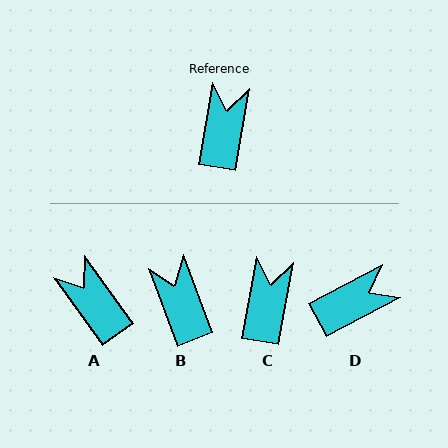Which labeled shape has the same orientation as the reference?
C.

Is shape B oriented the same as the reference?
No, it is off by about 31 degrees.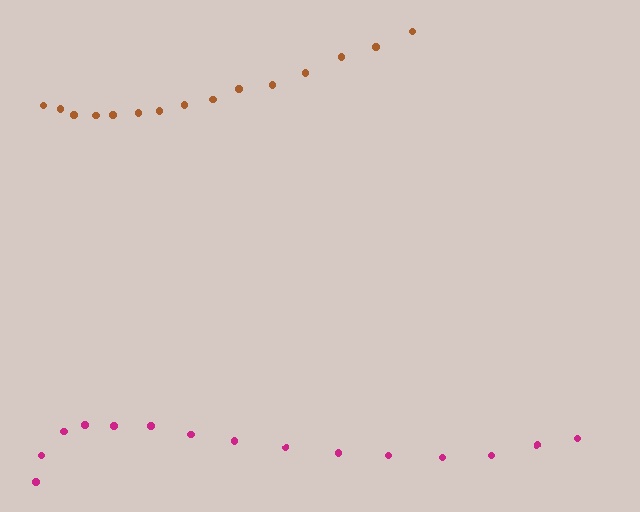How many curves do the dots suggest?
There are 2 distinct paths.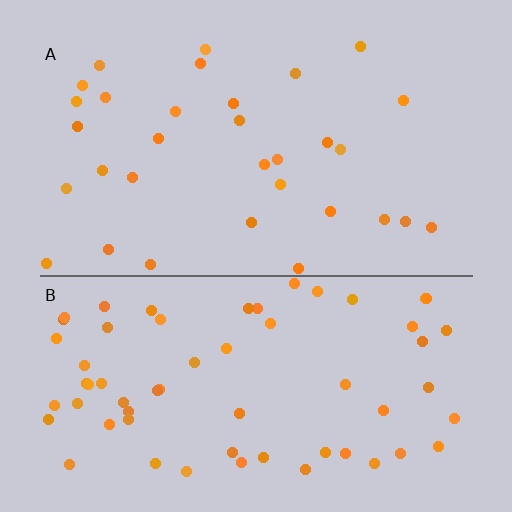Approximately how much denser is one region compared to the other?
Approximately 1.9× — region B over region A.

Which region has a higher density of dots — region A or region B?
B (the bottom).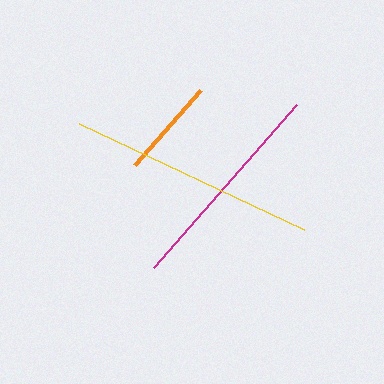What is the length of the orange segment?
The orange segment is approximately 100 pixels long.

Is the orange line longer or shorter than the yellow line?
The yellow line is longer than the orange line.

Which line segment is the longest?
The yellow line is the longest at approximately 249 pixels.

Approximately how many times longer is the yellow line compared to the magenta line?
The yellow line is approximately 1.2 times the length of the magenta line.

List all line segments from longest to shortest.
From longest to shortest: yellow, magenta, orange.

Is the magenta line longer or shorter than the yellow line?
The yellow line is longer than the magenta line.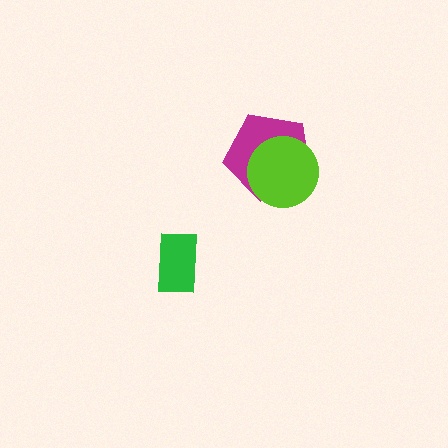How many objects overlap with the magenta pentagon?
1 object overlaps with the magenta pentagon.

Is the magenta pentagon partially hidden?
Yes, it is partially covered by another shape.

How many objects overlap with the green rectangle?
0 objects overlap with the green rectangle.